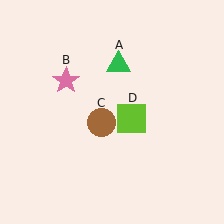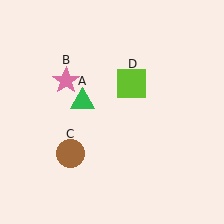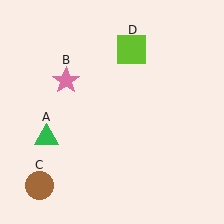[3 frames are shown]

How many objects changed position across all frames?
3 objects changed position: green triangle (object A), brown circle (object C), lime square (object D).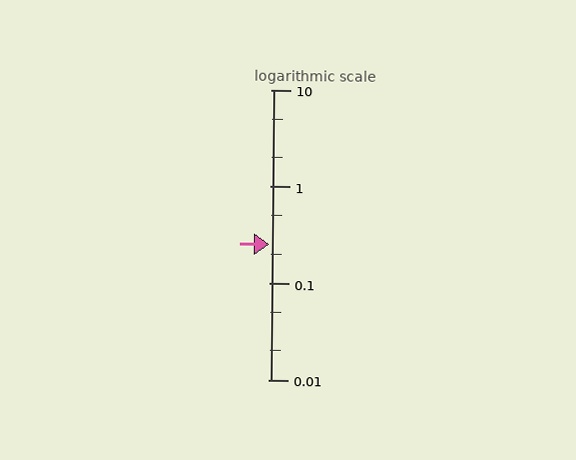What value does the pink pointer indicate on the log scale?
The pointer indicates approximately 0.25.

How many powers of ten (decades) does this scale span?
The scale spans 3 decades, from 0.01 to 10.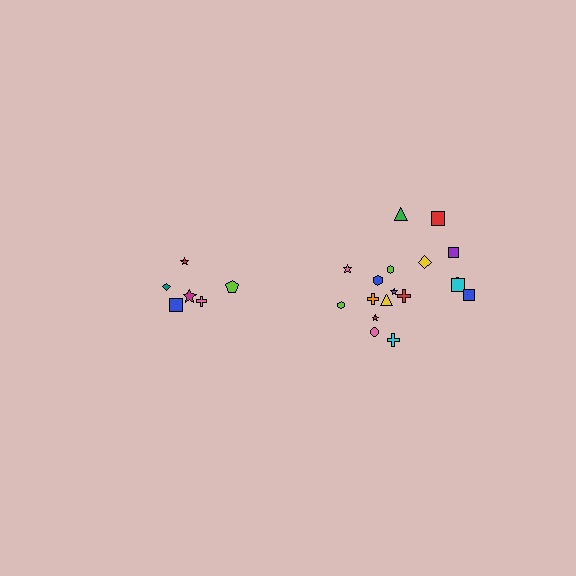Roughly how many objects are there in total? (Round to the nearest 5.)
Roughly 25 objects in total.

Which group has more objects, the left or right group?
The right group.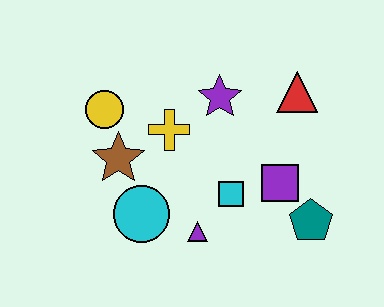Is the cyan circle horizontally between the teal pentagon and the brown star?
Yes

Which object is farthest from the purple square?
The yellow circle is farthest from the purple square.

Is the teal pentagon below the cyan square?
Yes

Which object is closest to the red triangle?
The purple star is closest to the red triangle.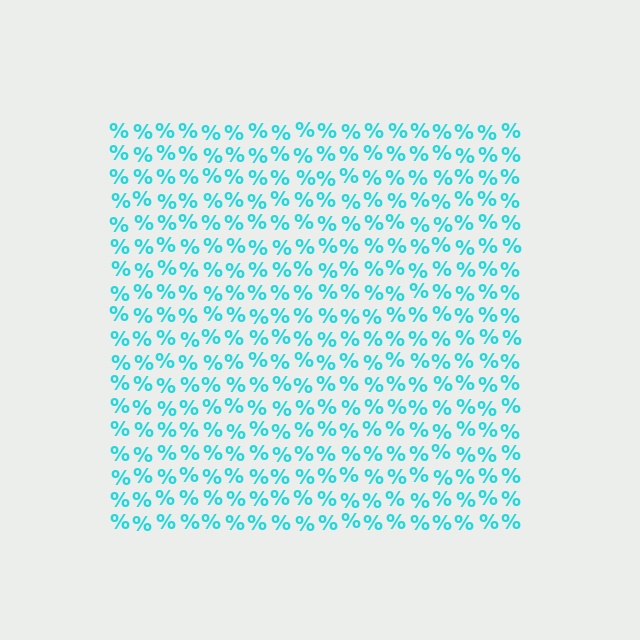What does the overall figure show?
The overall figure shows a square.